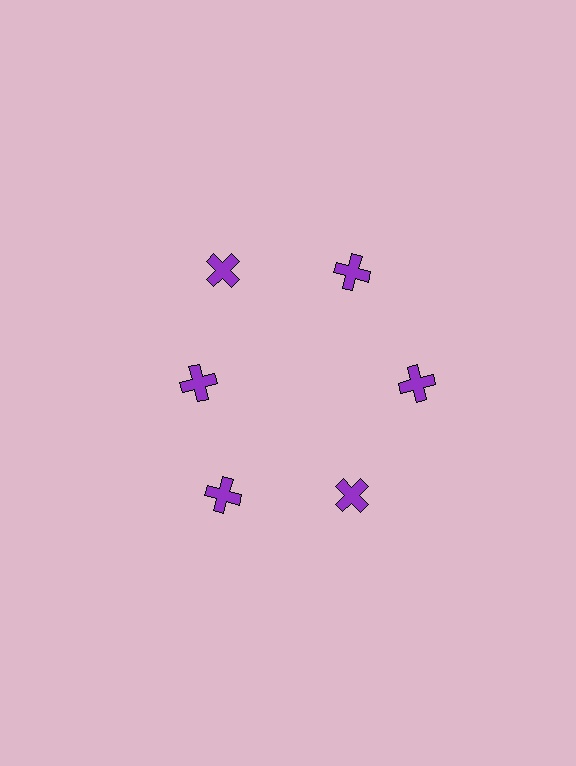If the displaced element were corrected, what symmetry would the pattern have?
It would have 6-fold rotational symmetry — the pattern would map onto itself every 60 degrees.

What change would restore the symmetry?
The symmetry would be restored by moving it outward, back onto the ring so that all 6 crosses sit at equal angles and equal distance from the center.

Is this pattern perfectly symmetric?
No. The 6 purple crosses are arranged in a ring, but one element near the 9 o'clock position is pulled inward toward the center, breaking the 6-fold rotational symmetry.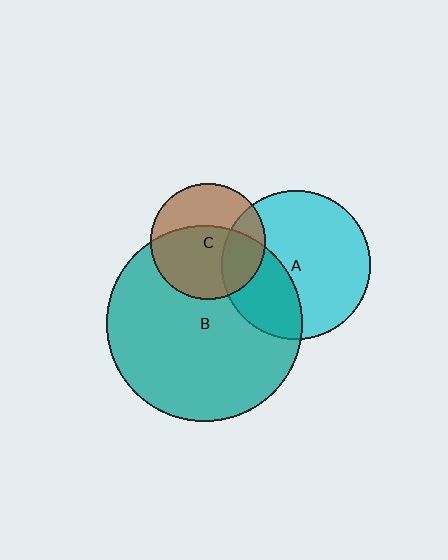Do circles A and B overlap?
Yes.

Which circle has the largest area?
Circle B (teal).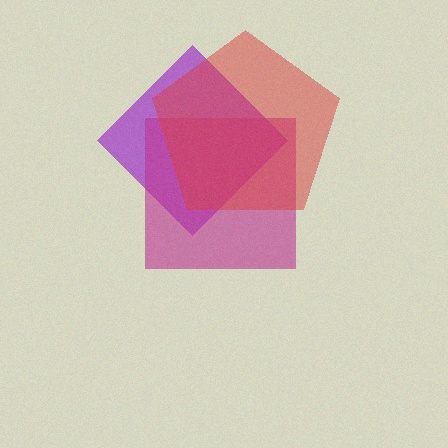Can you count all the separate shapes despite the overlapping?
Yes, there are 3 separate shapes.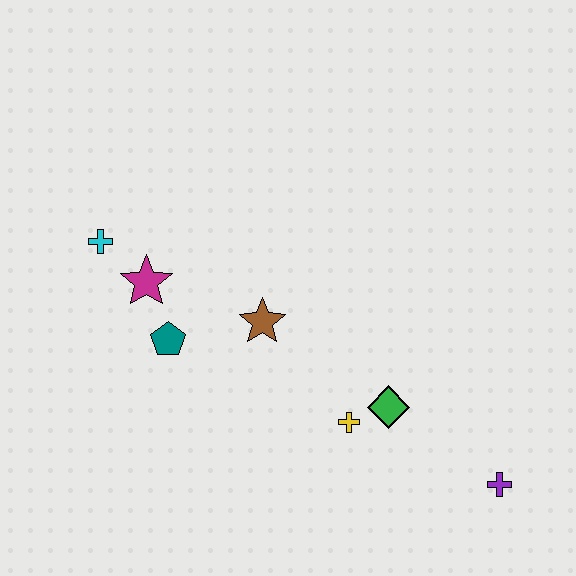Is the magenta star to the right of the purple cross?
No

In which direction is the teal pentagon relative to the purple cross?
The teal pentagon is to the left of the purple cross.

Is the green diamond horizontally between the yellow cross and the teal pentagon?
No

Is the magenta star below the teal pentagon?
No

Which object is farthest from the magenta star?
The purple cross is farthest from the magenta star.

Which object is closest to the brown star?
The teal pentagon is closest to the brown star.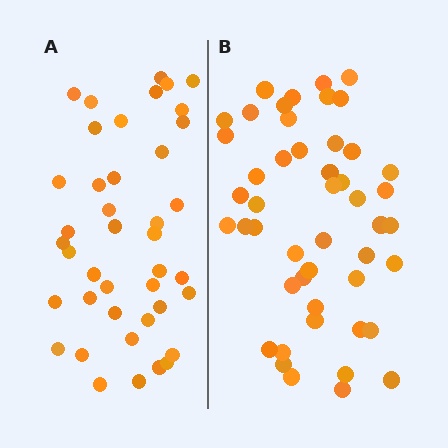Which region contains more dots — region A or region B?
Region B (the right region) has more dots.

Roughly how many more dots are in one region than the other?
Region B has roughly 8 or so more dots than region A.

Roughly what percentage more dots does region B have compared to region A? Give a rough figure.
About 15% more.